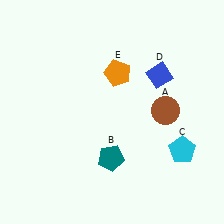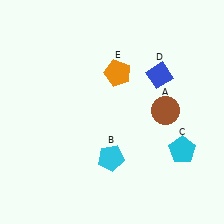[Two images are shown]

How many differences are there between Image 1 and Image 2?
There is 1 difference between the two images.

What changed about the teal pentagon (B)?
In Image 1, B is teal. In Image 2, it changed to cyan.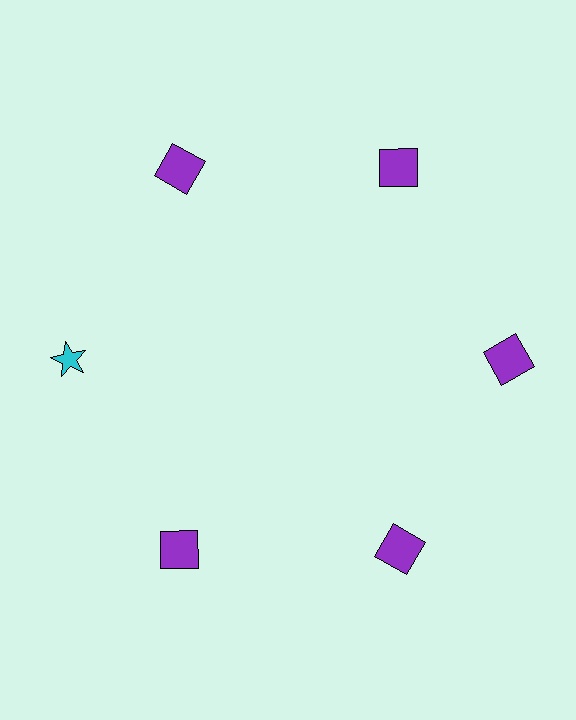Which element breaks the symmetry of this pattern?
The cyan star at roughly the 9 o'clock position breaks the symmetry. All other shapes are purple squares.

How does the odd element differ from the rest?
It differs in both color (cyan instead of purple) and shape (star instead of square).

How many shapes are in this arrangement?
There are 6 shapes arranged in a ring pattern.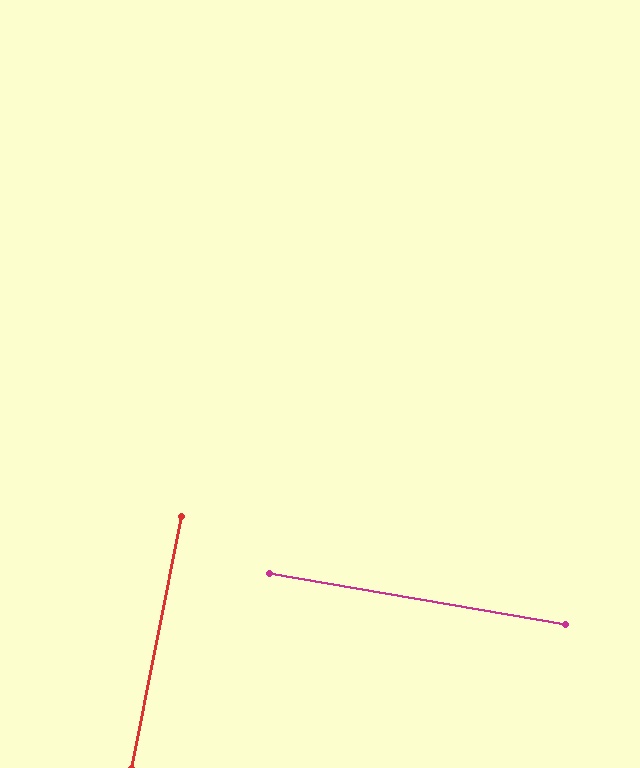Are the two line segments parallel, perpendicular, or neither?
Perpendicular — they meet at approximately 89°.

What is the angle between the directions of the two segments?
Approximately 89 degrees.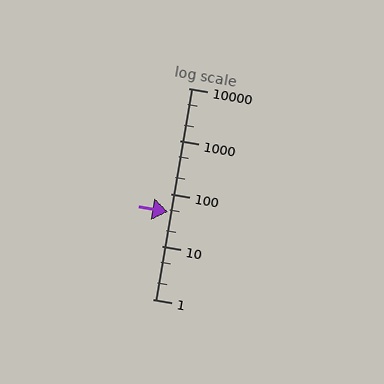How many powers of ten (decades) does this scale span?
The scale spans 4 decades, from 1 to 10000.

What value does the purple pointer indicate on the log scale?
The pointer indicates approximately 46.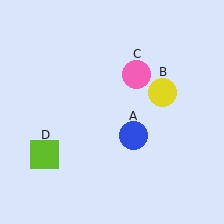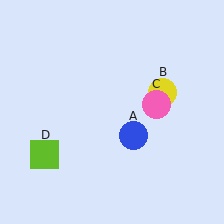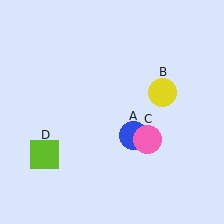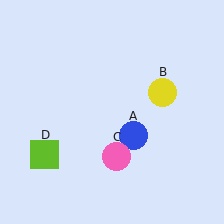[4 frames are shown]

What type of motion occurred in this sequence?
The pink circle (object C) rotated clockwise around the center of the scene.